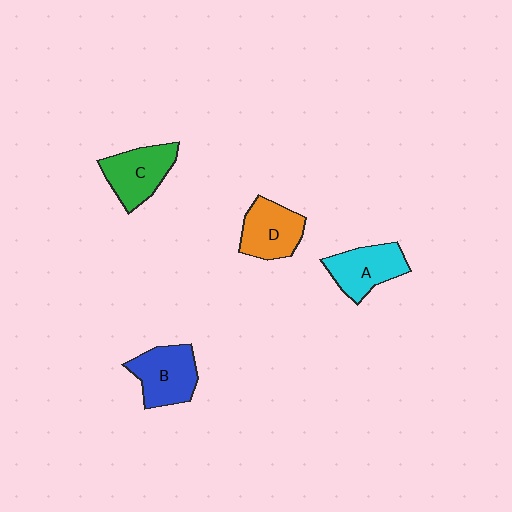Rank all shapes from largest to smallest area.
From largest to smallest: B (blue), C (green), A (cyan), D (orange).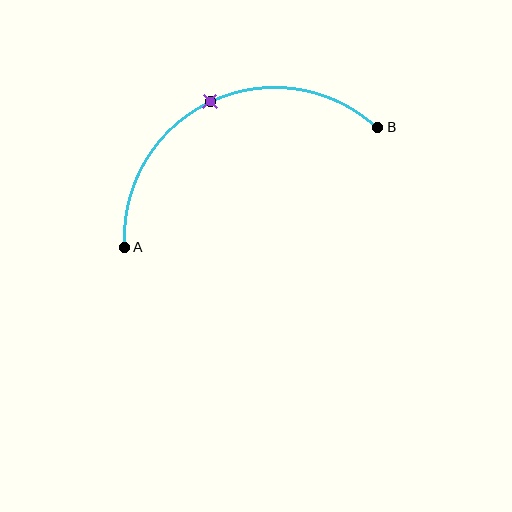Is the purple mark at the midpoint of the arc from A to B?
Yes. The purple mark lies on the arc at equal arc-length from both A and B — it is the arc midpoint.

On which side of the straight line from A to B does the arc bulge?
The arc bulges above the straight line connecting A and B.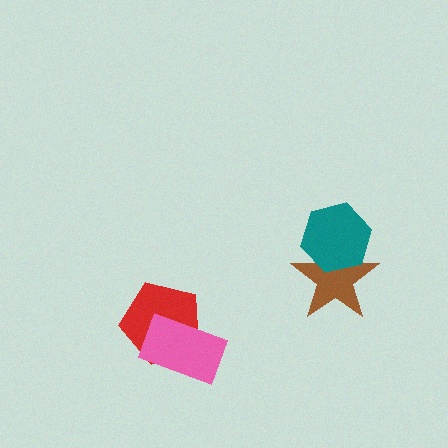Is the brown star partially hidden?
Yes, it is partially covered by another shape.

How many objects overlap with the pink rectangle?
1 object overlaps with the pink rectangle.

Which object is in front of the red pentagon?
The pink rectangle is in front of the red pentagon.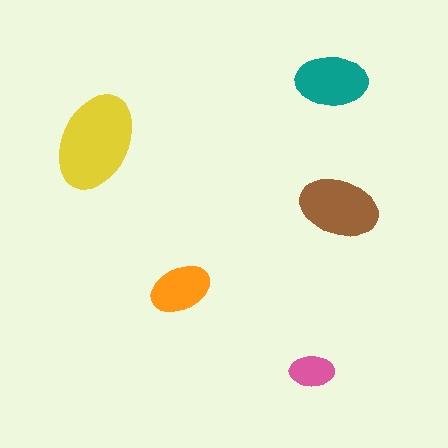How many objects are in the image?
There are 5 objects in the image.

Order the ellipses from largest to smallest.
the yellow one, the brown one, the teal one, the orange one, the pink one.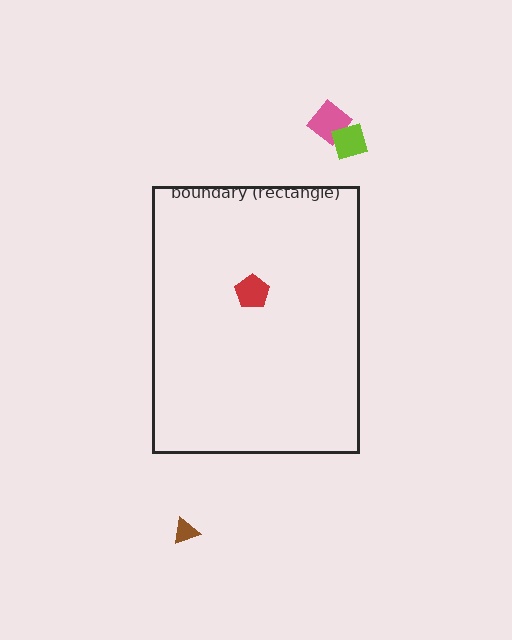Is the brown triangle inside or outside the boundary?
Outside.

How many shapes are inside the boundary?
1 inside, 3 outside.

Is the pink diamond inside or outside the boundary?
Outside.